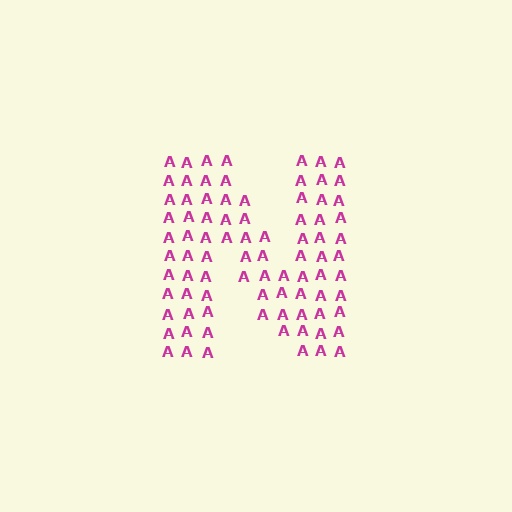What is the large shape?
The large shape is the letter N.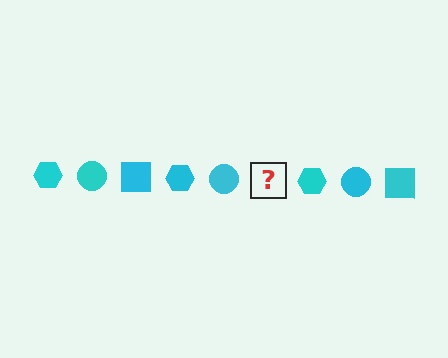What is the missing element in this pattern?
The missing element is a cyan square.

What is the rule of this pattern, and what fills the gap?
The rule is that the pattern cycles through hexagon, circle, square shapes in cyan. The gap should be filled with a cyan square.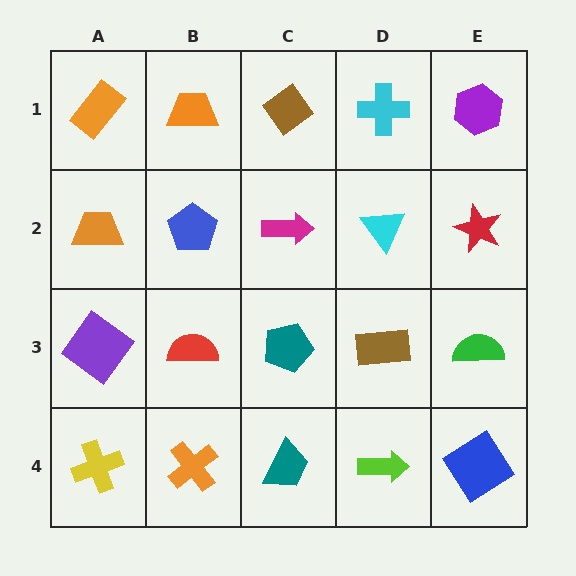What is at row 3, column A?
A purple diamond.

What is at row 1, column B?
An orange trapezoid.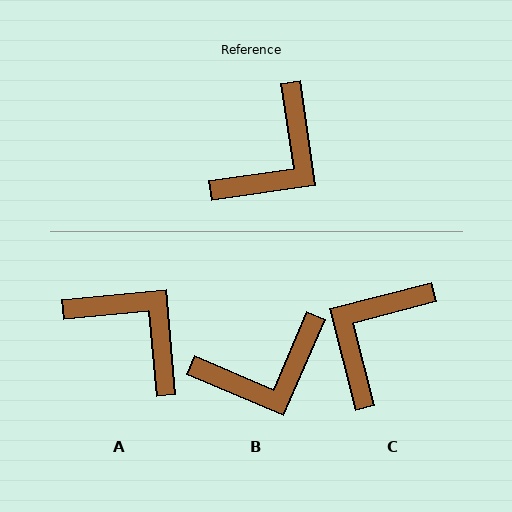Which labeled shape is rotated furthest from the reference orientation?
C, about 174 degrees away.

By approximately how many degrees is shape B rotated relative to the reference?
Approximately 32 degrees clockwise.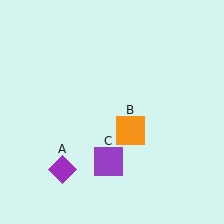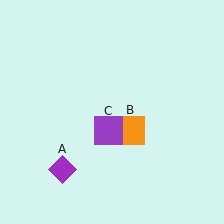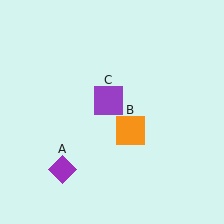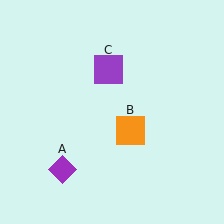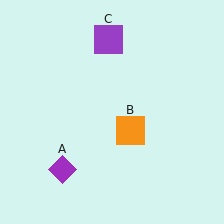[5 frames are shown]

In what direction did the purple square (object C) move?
The purple square (object C) moved up.